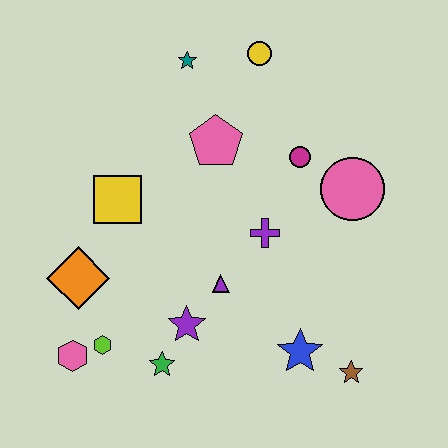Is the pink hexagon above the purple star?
No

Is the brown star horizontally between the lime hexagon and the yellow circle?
No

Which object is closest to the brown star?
The blue star is closest to the brown star.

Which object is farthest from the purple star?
The yellow circle is farthest from the purple star.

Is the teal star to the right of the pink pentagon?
No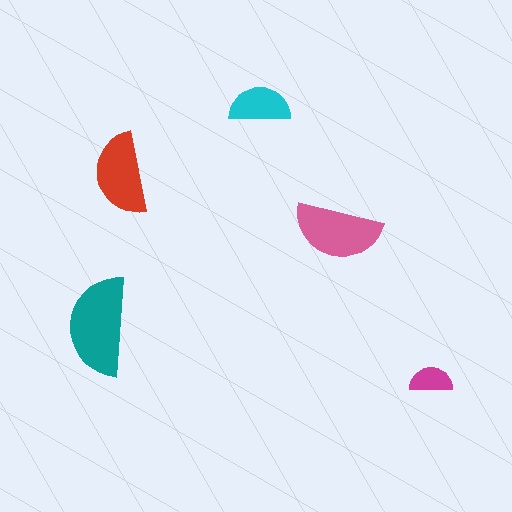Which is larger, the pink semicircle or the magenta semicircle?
The pink one.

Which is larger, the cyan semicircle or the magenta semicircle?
The cyan one.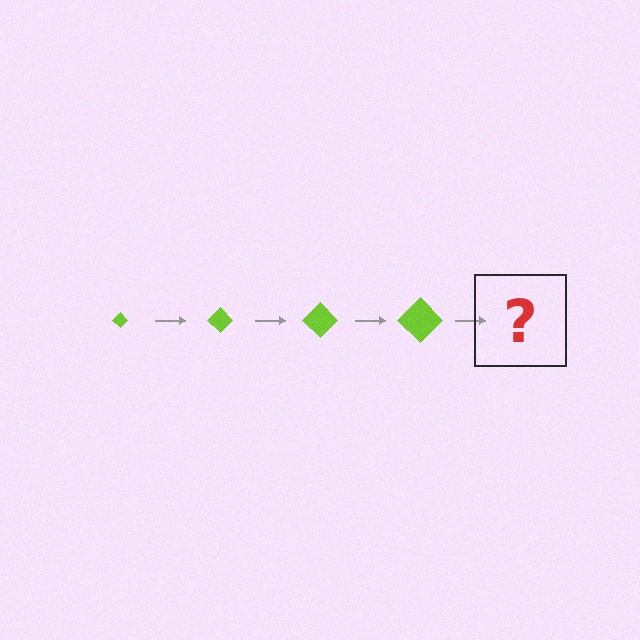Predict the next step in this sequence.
The next step is a lime diamond, larger than the previous one.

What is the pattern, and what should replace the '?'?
The pattern is that the diamond gets progressively larger each step. The '?' should be a lime diamond, larger than the previous one.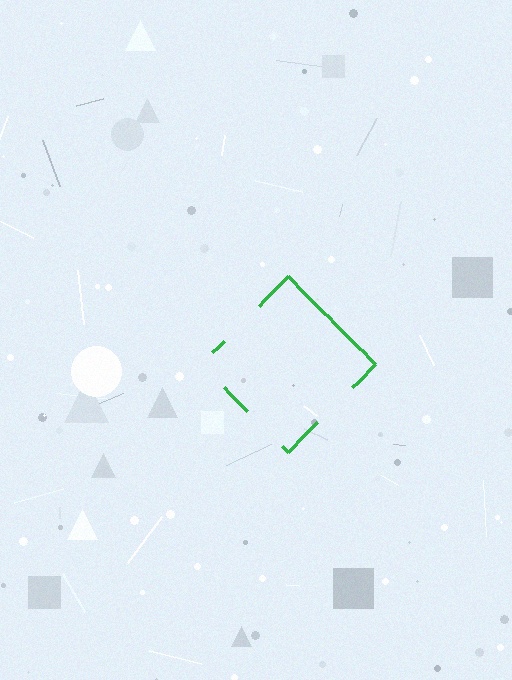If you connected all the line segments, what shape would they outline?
They would outline a diamond.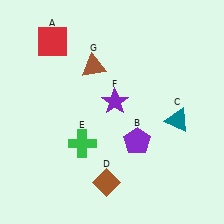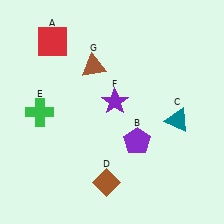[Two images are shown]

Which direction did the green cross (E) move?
The green cross (E) moved left.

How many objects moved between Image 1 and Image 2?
1 object moved between the two images.